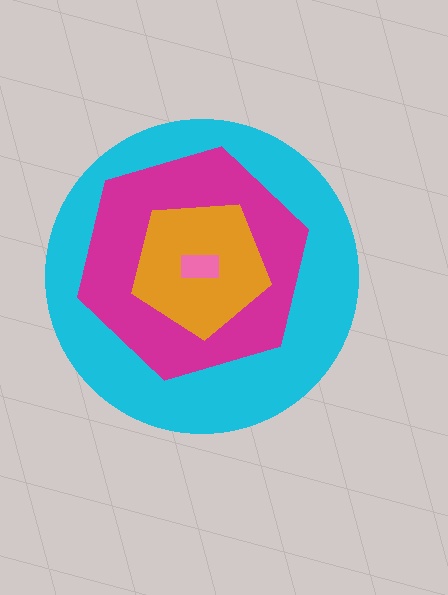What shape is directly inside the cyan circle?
The magenta hexagon.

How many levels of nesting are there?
4.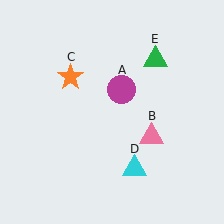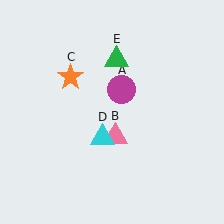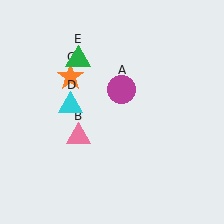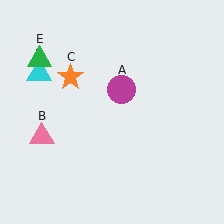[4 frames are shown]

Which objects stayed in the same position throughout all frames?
Magenta circle (object A) and orange star (object C) remained stationary.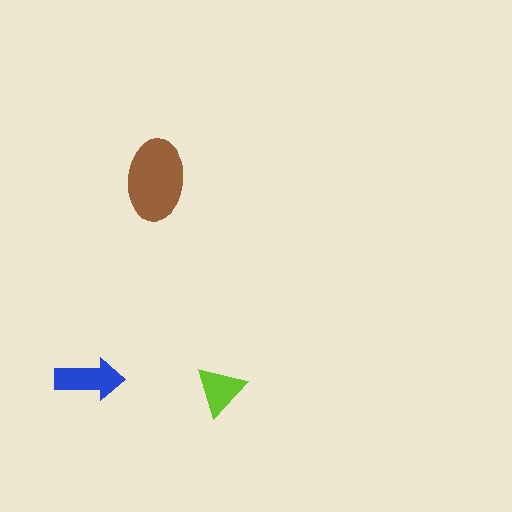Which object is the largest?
The brown ellipse.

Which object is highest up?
The brown ellipse is topmost.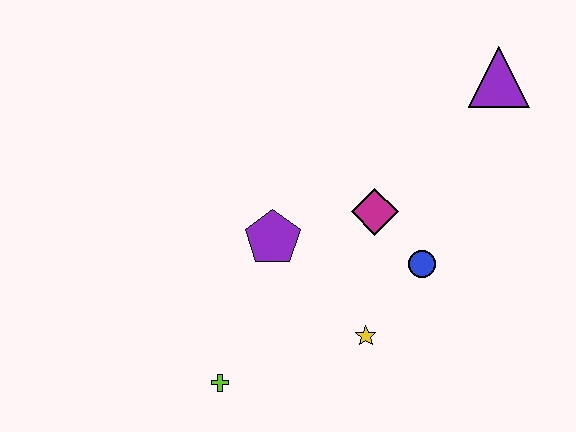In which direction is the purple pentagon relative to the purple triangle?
The purple pentagon is to the left of the purple triangle.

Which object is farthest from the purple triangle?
The lime cross is farthest from the purple triangle.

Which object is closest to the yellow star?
The blue circle is closest to the yellow star.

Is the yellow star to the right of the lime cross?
Yes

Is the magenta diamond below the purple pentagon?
No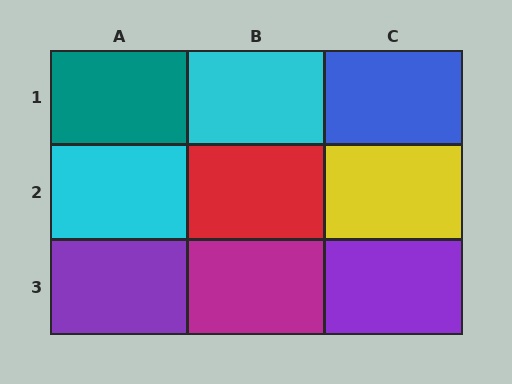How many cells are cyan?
2 cells are cyan.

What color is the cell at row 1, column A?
Teal.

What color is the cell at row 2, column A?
Cyan.